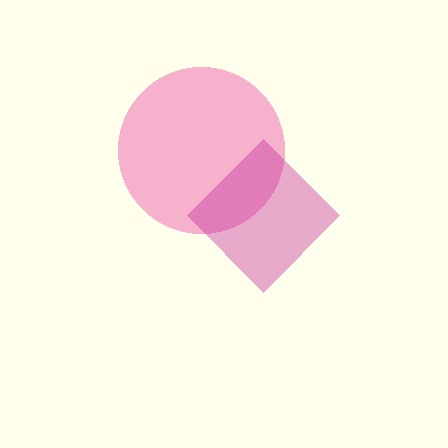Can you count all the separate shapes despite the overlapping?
Yes, there are 2 separate shapes.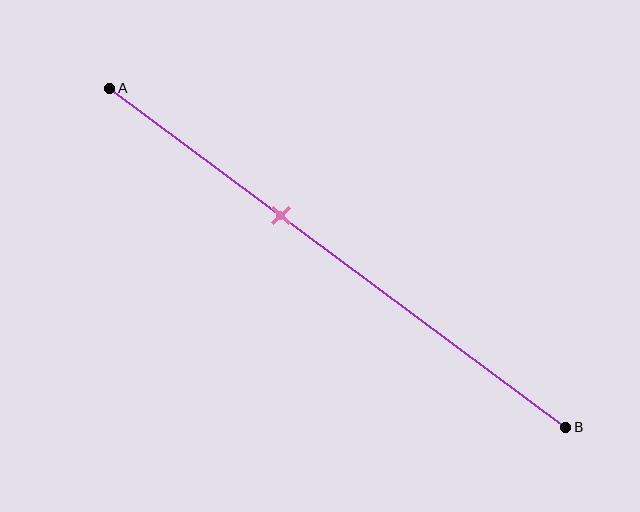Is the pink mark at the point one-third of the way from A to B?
No, the mark is at about 40% from A, not at the 33% one-third point.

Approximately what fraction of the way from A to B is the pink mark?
The pink mark is approximately 40% of the way from A to B.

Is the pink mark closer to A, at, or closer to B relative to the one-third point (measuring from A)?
The pink mark is closer to point B than the one-third point of segment AB.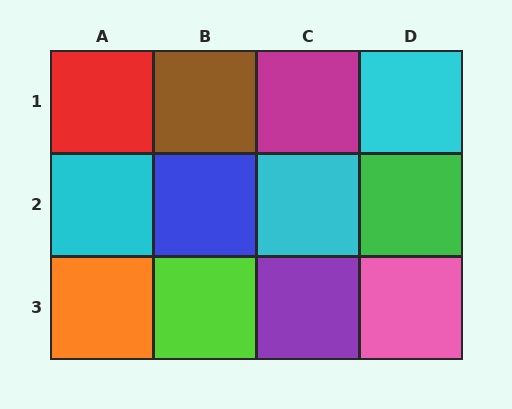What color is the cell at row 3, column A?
Orange.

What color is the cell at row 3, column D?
Pink.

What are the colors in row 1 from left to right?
Red, brown, magenta, cyan.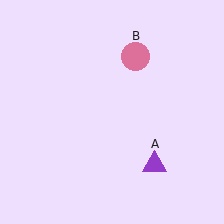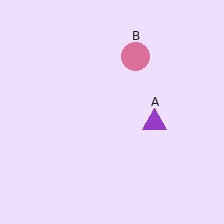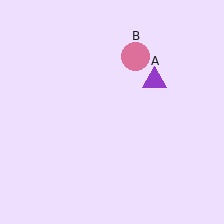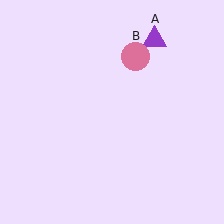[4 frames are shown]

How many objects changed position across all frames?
1 object changed position: purple triangle (object A).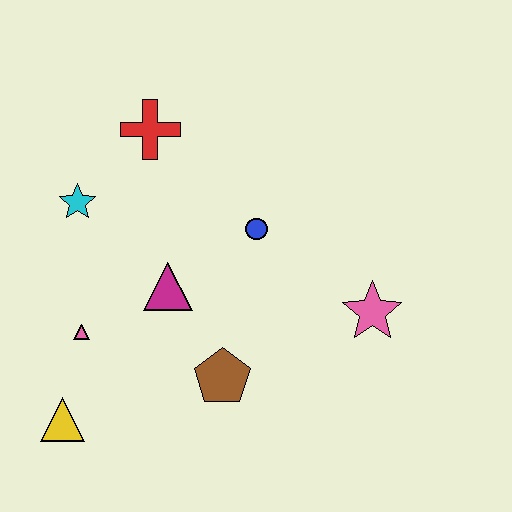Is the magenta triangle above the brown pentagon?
Yes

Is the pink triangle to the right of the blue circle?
No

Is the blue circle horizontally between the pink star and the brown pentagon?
Yes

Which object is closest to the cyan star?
The red cross is closest to the cyan star.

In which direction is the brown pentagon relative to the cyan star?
The brown pentagon is below the cyan star.